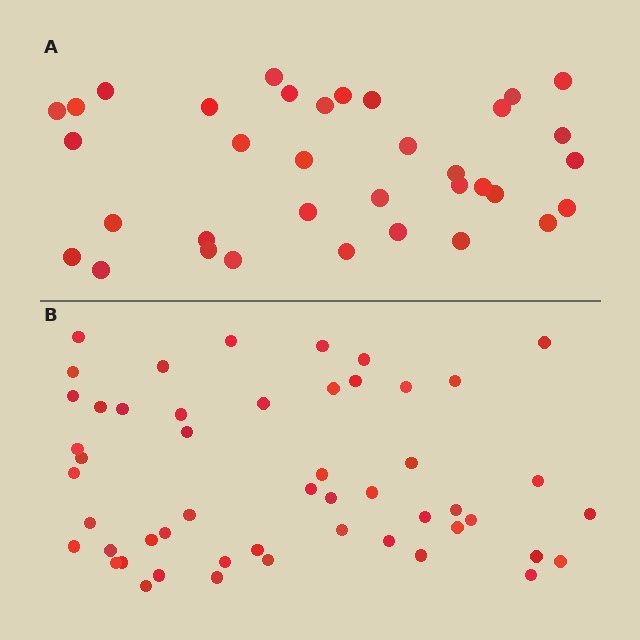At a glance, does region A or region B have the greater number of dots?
Region B (the bottom region) has more dots.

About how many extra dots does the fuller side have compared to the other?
Region B has approximately 15 more dots than region A.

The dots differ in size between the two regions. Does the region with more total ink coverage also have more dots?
No. Region A has more total ink coverage because its dots are larger, but region B actually contains more individual dots. Total area can be misleading — the number of items is what matters here.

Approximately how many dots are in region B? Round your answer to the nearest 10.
About 50 dots. (The exact count is 51, which rounds to 50.)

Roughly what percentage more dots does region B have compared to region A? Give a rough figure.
About 45% more.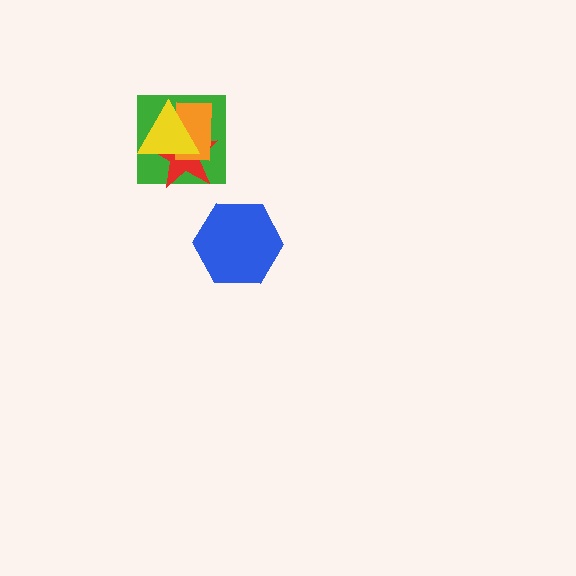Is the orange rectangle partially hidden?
Yes, it is partially covered by another shape.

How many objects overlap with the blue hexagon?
0 objects overlap with the blue hexagon.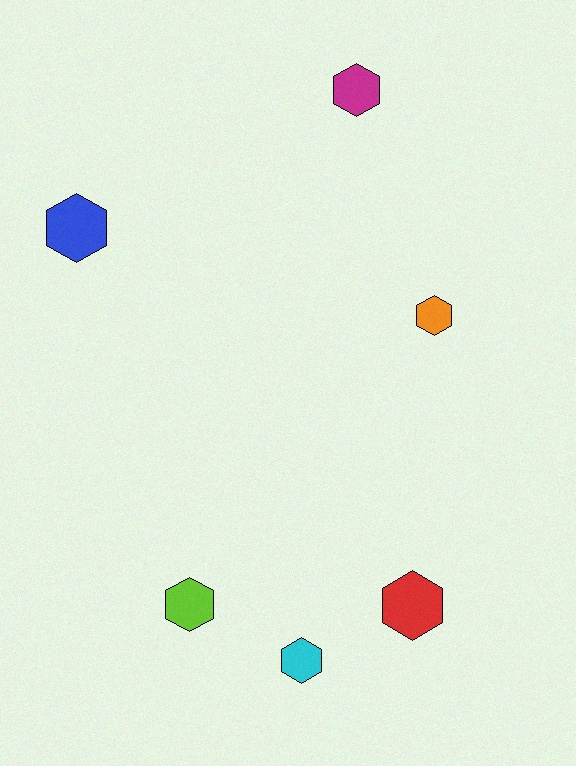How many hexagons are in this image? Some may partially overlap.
There are 6 hexagons.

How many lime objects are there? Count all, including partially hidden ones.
There is 1 lime object.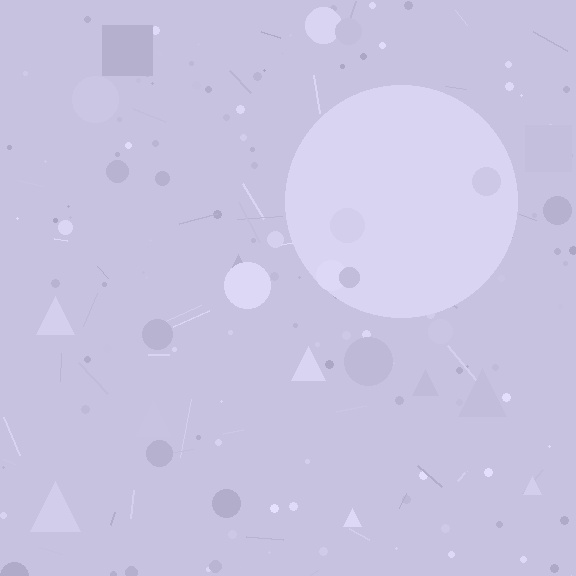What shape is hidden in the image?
A circle is hidden in the image.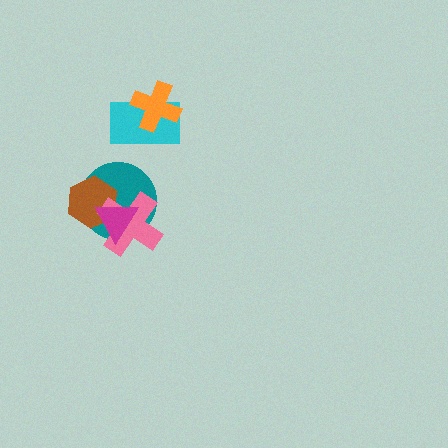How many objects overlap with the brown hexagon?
3 objects overlap with the brown hexagon.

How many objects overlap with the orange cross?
1 object overlaps with the orange cross.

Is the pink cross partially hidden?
Yes, it is partially covered by another shape.